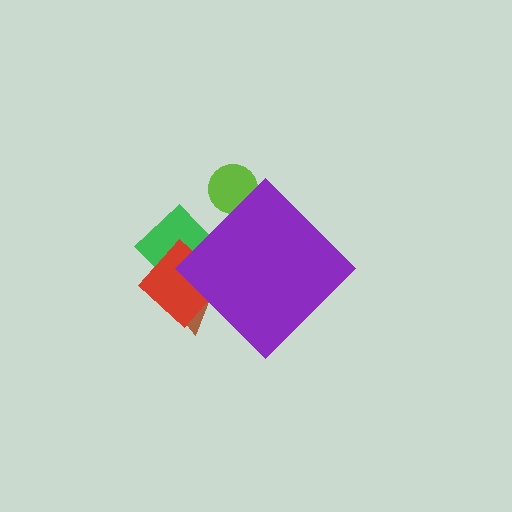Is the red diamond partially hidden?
Yes, the red diamond is partially hidden behind the purple diamond.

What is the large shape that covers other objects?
A purple diamond.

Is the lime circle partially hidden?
Yes, the lime circle is partially hidden behind the purple diamond.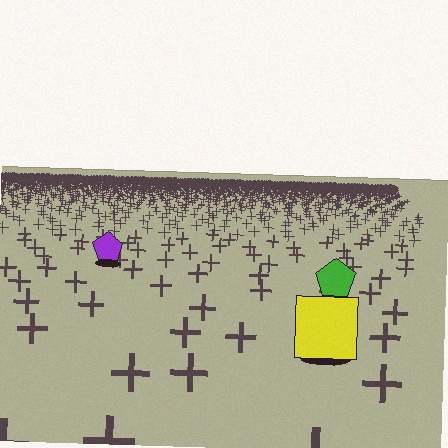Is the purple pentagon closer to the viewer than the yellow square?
No. The yellow square is closer — you can tell from the texture gradient: the ground texture is coarser near it.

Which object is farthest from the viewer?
The purple pentagon is farthest from the viewer. It appears smaller and the ground texture around it is denser.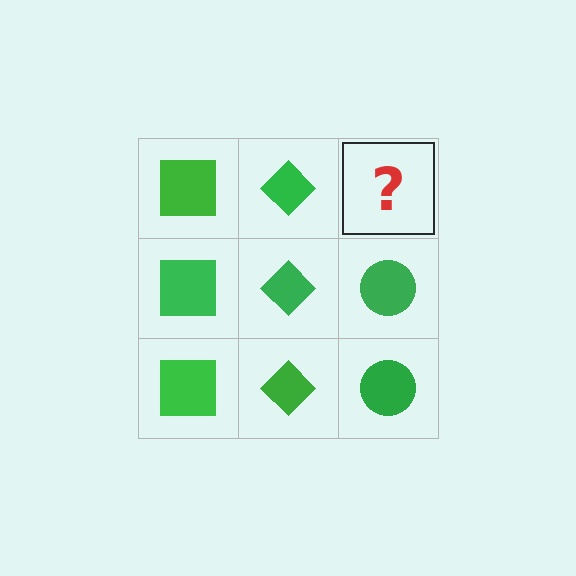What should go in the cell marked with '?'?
The missing cell should contain a green circle.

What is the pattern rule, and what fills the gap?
The rule is that each column has a consistent shape. The gap should be filled with a green circle.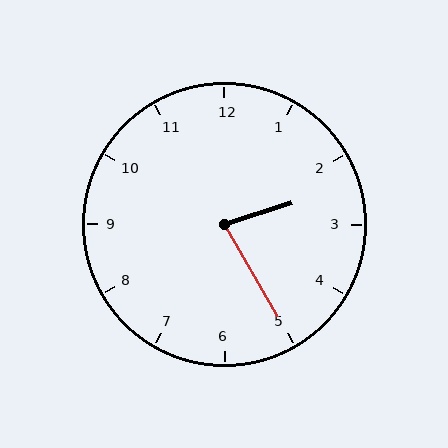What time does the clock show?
2:25.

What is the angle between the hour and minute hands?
Approximately 78 degrees.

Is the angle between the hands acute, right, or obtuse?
It is acute.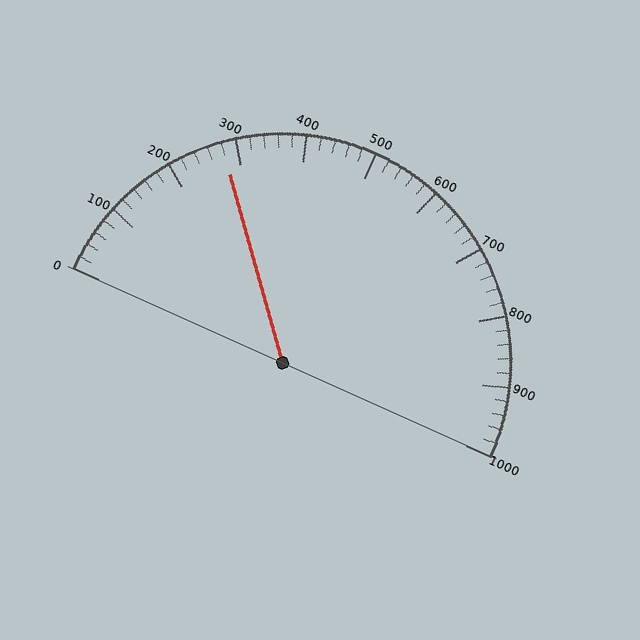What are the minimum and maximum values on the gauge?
The gauge ranges from 0 to 1000.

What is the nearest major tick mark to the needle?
The nearest major tick mark is 300.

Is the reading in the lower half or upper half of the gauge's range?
The reading is in the lower half of the range (0 to 1000).